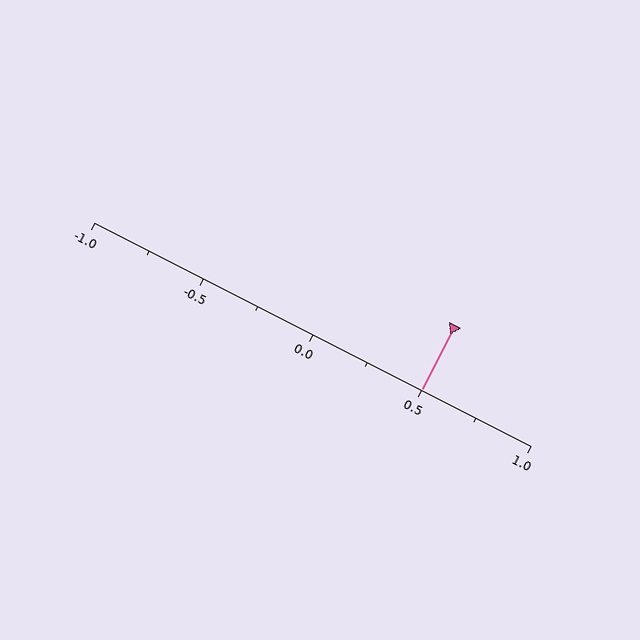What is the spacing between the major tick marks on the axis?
The major ticks are spaced 0.5 apart.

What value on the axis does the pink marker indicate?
The marker indicates approximately 0.5.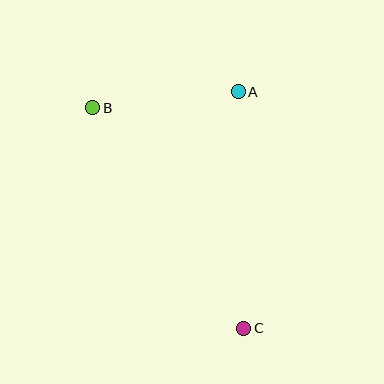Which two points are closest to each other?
Points A and B are closest to each other.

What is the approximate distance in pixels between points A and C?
The distance between A and C is approximately 237 pixels.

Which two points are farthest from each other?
Points B and C are farthest from each other.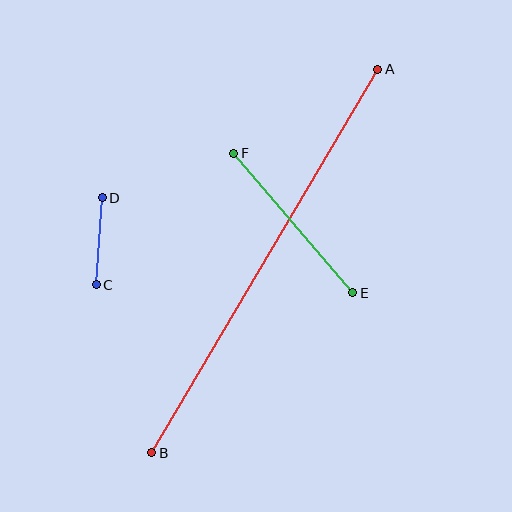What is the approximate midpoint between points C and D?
The midpoint is at approximately (99, 241) pixels.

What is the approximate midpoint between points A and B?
The midpoint is at approximately (265, 261) pixels.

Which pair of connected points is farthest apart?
Points A and B are farthest apart.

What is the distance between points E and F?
The distance is approximately 184 pixels.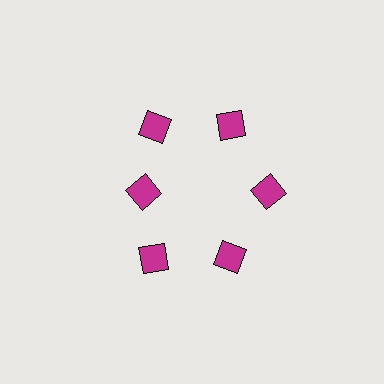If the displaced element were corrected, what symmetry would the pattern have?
It would have 6-fold rotational symmetry — the pattern would map onto itself every 60 degrees.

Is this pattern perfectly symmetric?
No. The 6 magenta diamonds are arranged in a ring, but one element near the 9 o'clock position is pulled inward toward the center, breaking the 6-fold rotational symmetry.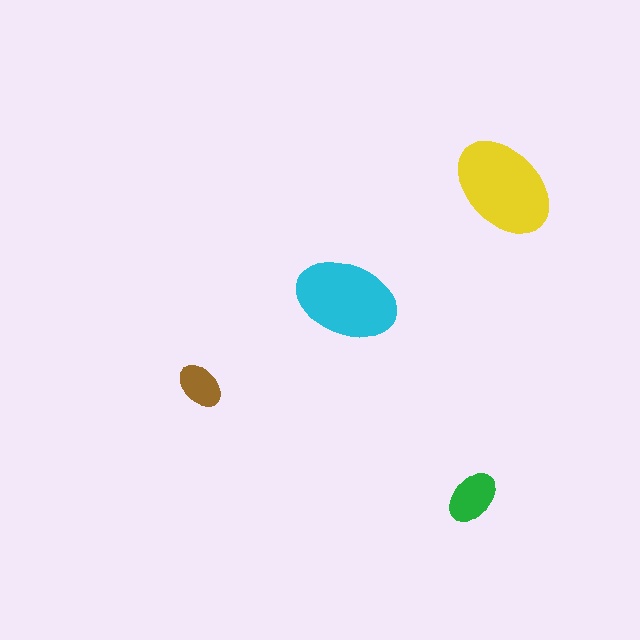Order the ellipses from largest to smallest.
the yellow one, the cyan one, the green one, the brown one.